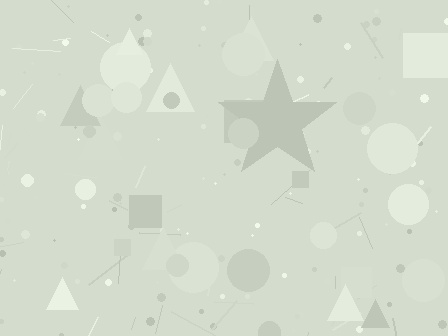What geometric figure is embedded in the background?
A star is embedded in the background.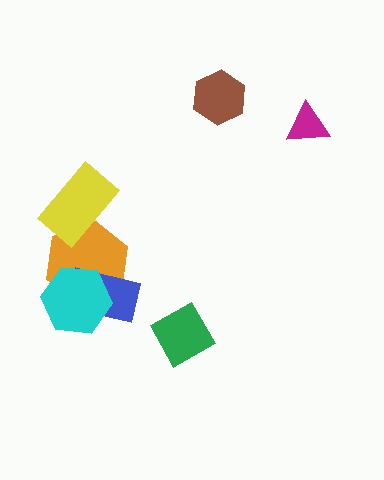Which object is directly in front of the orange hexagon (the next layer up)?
The blue rectangle is directly in front of the orange hexagon.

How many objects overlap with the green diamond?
0 objects overlap with the green diamond.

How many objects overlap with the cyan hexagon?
2 objects overlap with the cyan hexagon.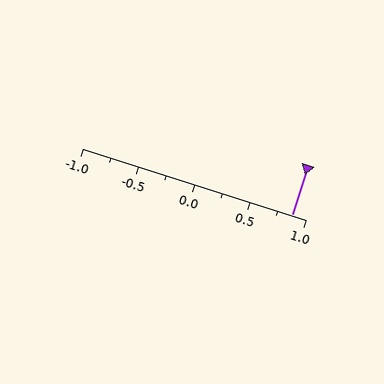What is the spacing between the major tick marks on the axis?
The major ticks are spaced 0.5 apart.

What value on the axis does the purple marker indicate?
The marker indicates approximately 0.88.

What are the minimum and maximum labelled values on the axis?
The axis runs from -1.0 to 1.0.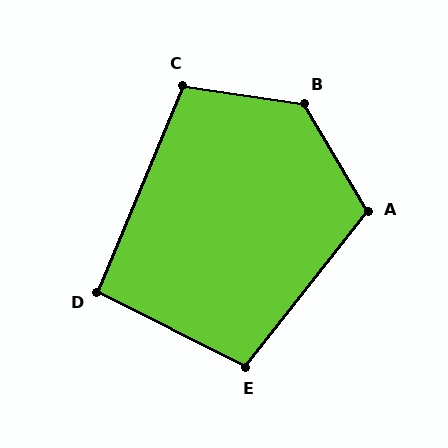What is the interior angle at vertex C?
Approximately 104 degrees (obtuse).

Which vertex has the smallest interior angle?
D, at approximately 94 degrees.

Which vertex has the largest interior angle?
B, at approximately 129 degrees.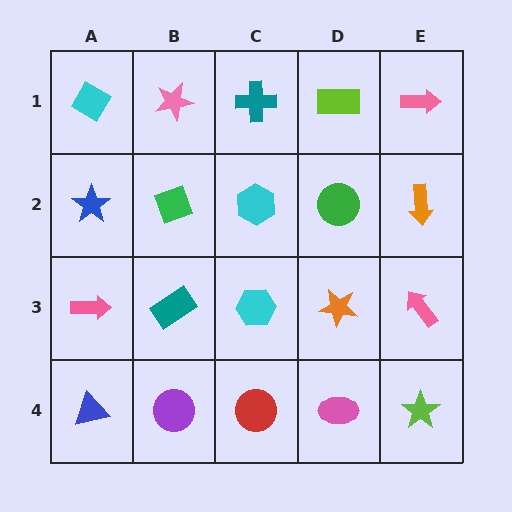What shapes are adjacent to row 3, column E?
An orange arrow (row 2, column E), a lime star (row 4, column E), an orange star (row 3, column D).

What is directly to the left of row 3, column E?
An orange star.